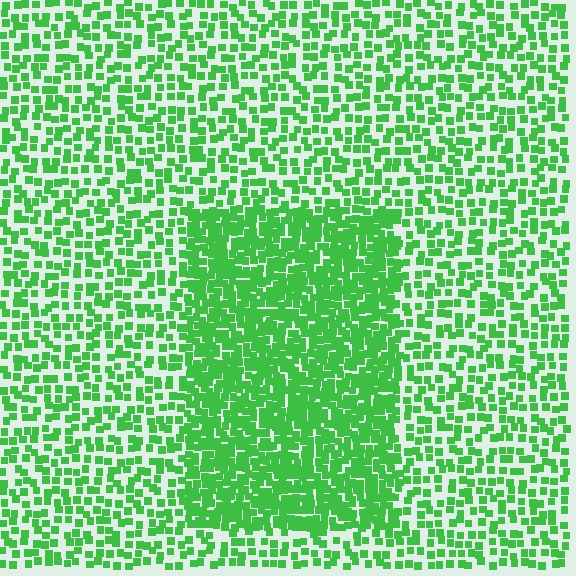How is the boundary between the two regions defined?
The boundary is defined by a change in element density (approximately 2.1x ratio). All elements are the same color, size, and shape.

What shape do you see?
I see a rectangle.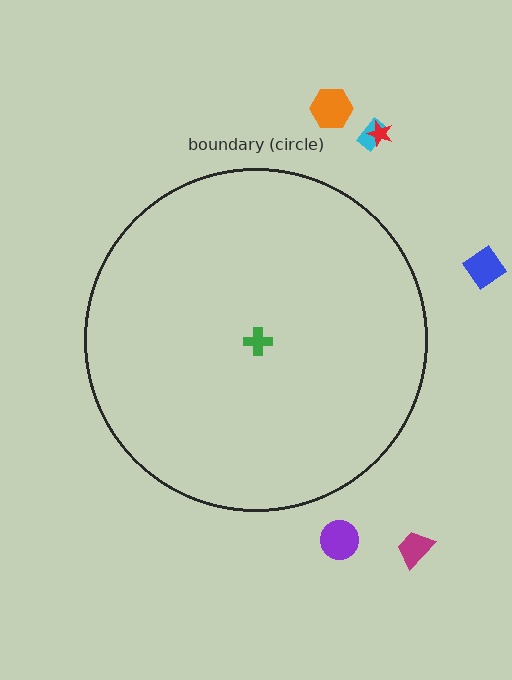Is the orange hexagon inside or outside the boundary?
Outside.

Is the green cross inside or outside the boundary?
Inside.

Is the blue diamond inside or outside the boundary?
Outside.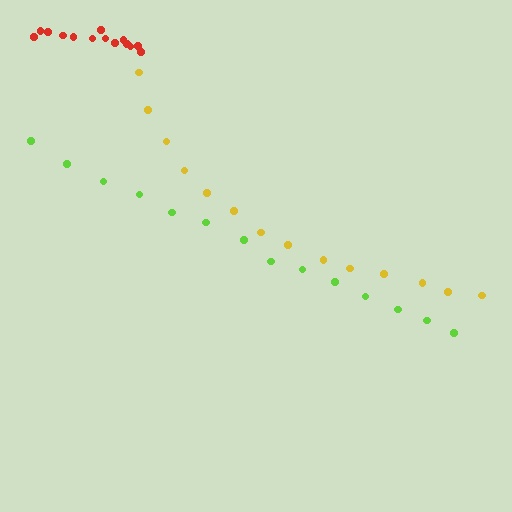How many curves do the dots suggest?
There are 3 distinct paths.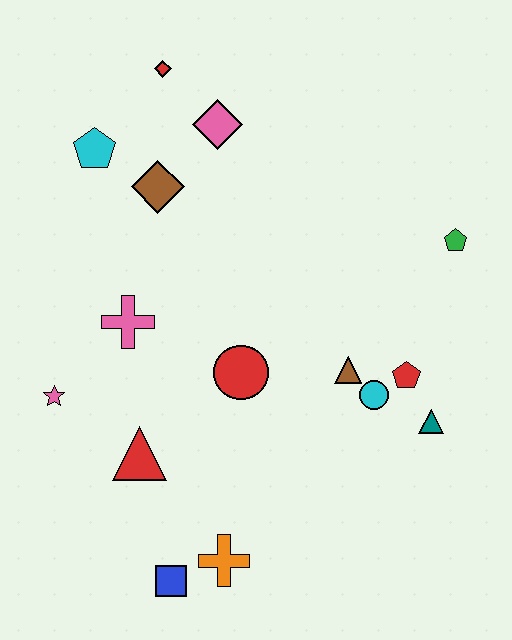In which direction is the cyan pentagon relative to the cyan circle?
The cyan pentagon is to the left of the cyan circle.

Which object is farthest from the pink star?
The green pentagon is farthest from the pink star.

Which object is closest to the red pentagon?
The cyan circle is closest to the red pentagon.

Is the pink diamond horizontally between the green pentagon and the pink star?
Yes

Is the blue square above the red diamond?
No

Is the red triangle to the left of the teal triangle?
Yes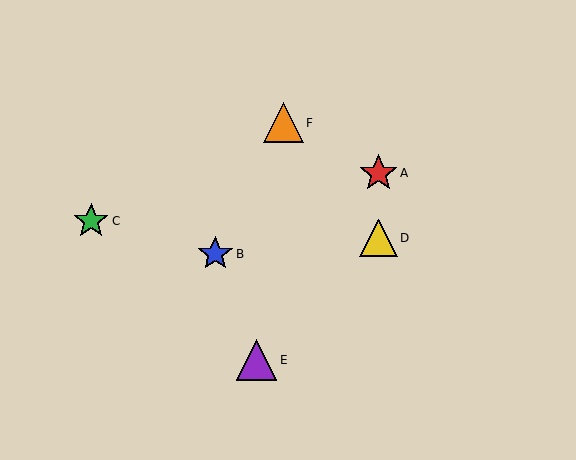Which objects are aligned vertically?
Objects A, D are aligned vertically.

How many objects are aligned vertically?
2 objects (A, D) are aligned vertically.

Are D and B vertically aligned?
No, D is at x≈378 and B is at x≈215.